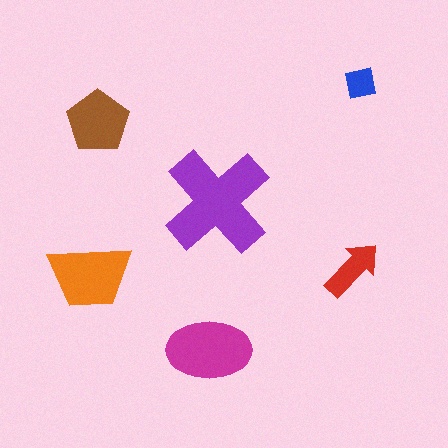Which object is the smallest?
The blue square.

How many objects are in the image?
There are 6 objects in the image.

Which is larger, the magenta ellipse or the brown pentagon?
The magenta ellipse.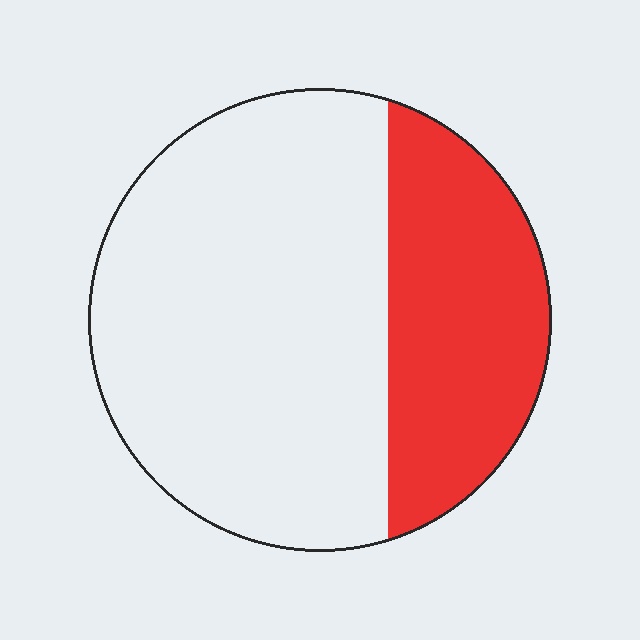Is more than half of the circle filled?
No.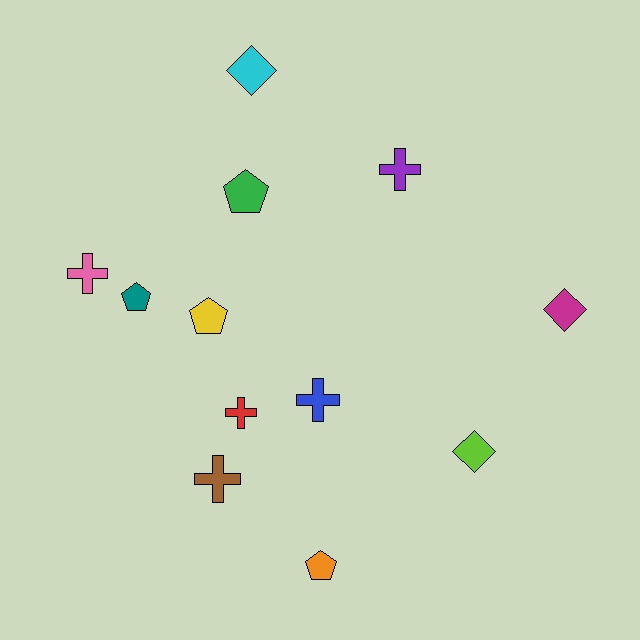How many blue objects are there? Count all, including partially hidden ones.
There is 1 blue object.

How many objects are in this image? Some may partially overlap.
There are 12 objects.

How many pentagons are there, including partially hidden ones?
There are 4 pentagons.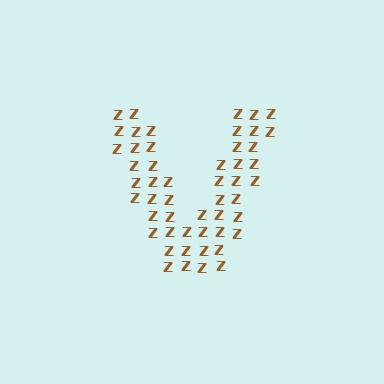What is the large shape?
The large shape is the letter V.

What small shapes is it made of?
It is made of small letter Z's.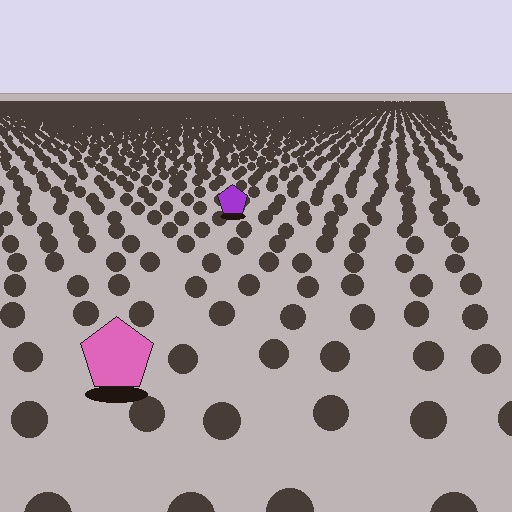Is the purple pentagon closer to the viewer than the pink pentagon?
No. The pink pentagon is closer — you can tell from the texture gradient: the ground texture is coarser near it.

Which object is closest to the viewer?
The pink pentagon is closest. The texture marks near it are larger and more spread out.